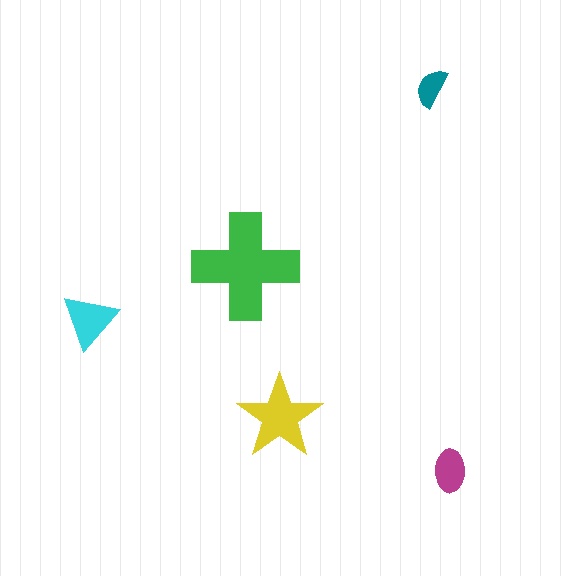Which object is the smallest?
The teal semicircle.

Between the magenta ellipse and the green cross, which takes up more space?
The green cross.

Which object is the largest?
The green cross.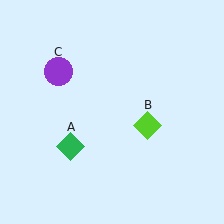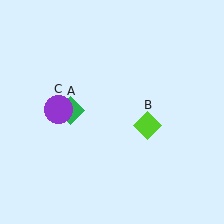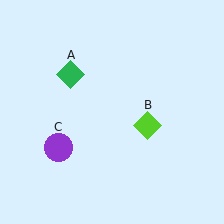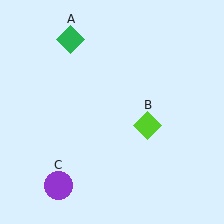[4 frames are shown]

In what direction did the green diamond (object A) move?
The green diamond (object A) moved up.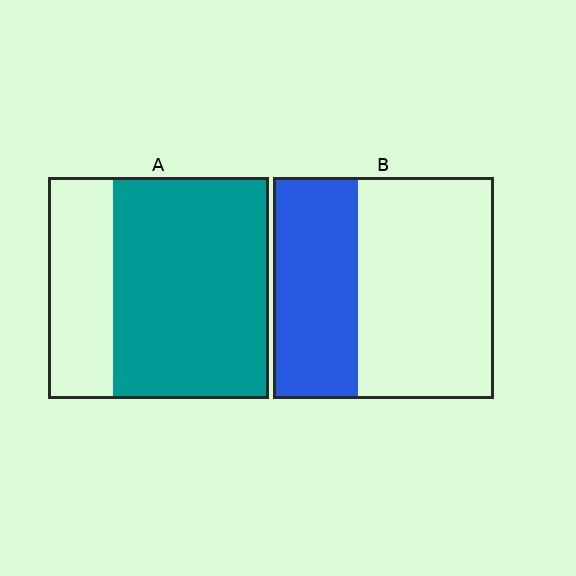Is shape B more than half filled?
No.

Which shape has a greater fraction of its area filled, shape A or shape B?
Shape A.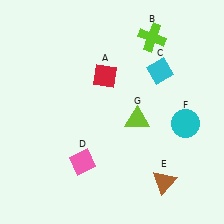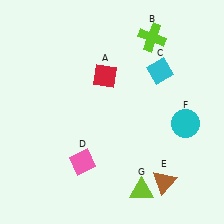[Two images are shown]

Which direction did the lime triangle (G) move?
The lime triangle (G) moved down.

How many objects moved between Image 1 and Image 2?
1 object moved between the two images.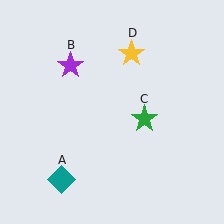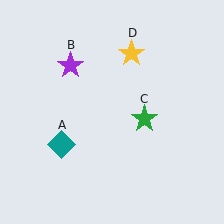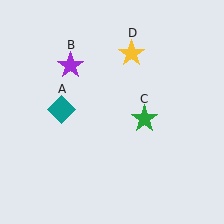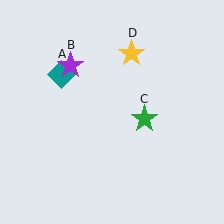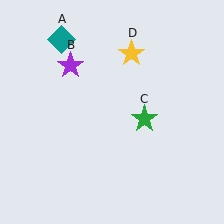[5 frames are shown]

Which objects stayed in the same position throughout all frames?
Purple star (object B) and green star (object C) and yellow star (object D) remained stationary.